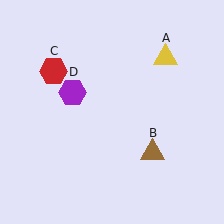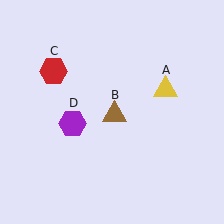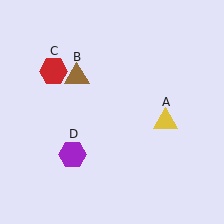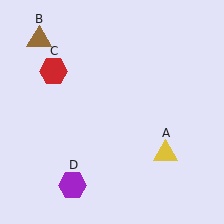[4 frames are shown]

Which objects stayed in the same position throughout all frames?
Red hexagon (object C) remained stationary.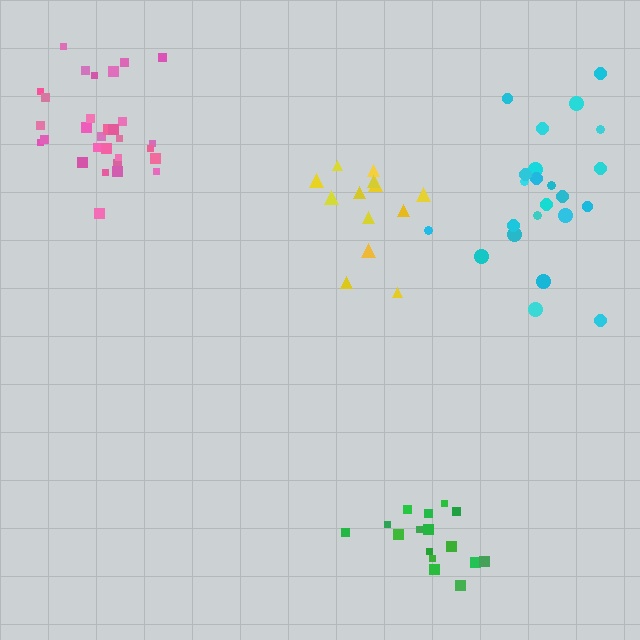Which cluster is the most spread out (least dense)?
Yellow.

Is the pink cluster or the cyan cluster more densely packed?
Pink.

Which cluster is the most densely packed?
Pink.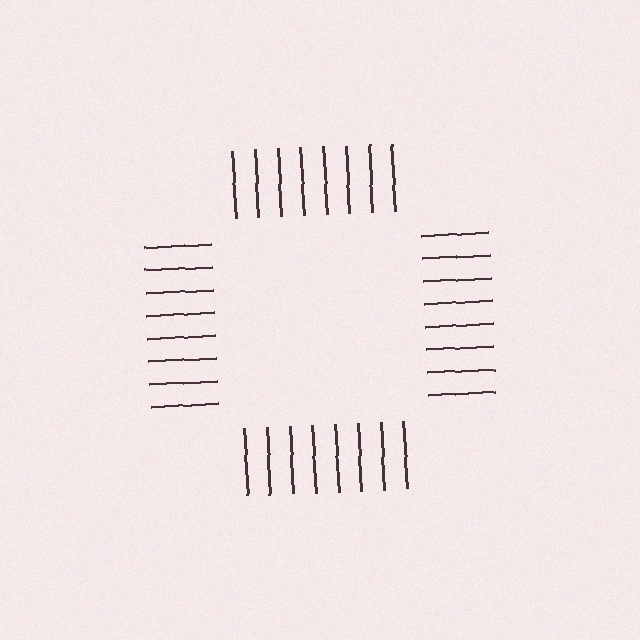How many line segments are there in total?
32 — 8 along each of the 4 edges.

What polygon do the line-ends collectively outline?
An illusory square — the line segments terminate on its edges but no continuous stroke is drawn.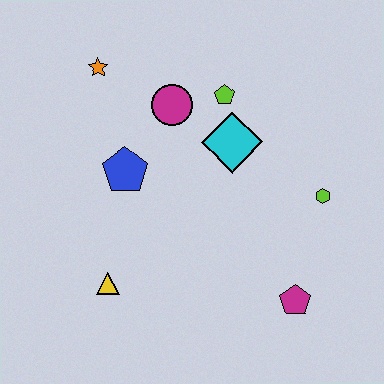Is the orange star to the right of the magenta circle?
No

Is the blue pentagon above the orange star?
No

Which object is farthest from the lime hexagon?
The orange star is farthest from the lime hexagon.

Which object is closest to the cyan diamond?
The lime pentagon is closest to the cyan diamond.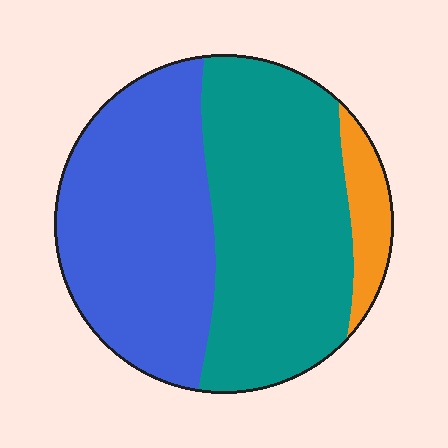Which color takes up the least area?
Orange, at roughly 10%.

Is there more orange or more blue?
Blue.